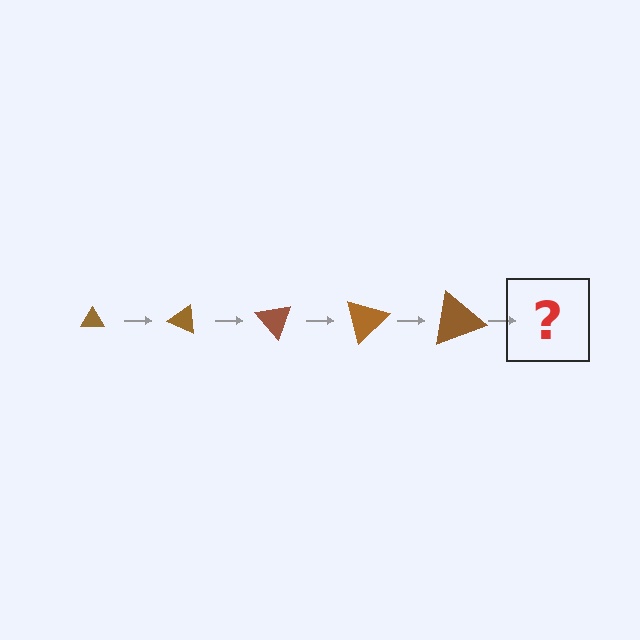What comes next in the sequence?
The next element should be a triangle, larger than the previous one and rotated 125 degrees from the start.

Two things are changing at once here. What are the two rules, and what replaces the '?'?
The two rules are that the triangle grows larger each step and it rotates 25 degrees each step. The '?' should be a triangle, larger than the previous one and rotated 125 degrees from the start.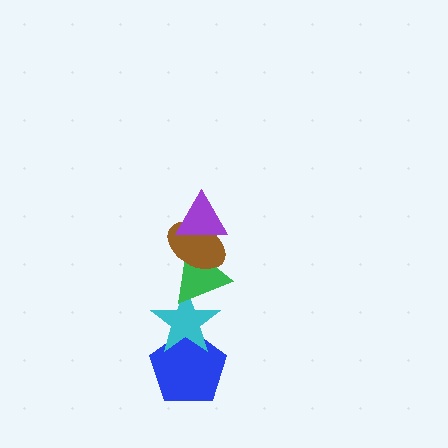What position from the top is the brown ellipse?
The brown ellipse is 2nd from the top.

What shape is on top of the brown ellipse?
The purple triangle is on top of the brown ellipse.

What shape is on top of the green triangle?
The brown ellipse is on top of the green triangle.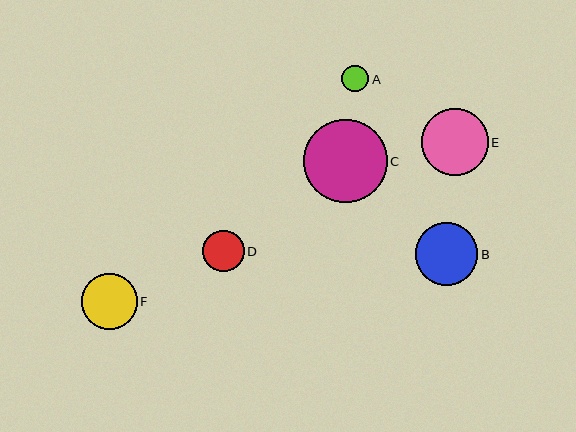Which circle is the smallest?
Circle A is the smallest with a size of approximately 27 pixels.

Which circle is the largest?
Circle C is the largest with a size of approximately 84 pixels.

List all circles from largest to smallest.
From largest to smallest: C, E, B, F, D, A.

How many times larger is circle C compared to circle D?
Circle C is approximately 2.0 times the size of circle D.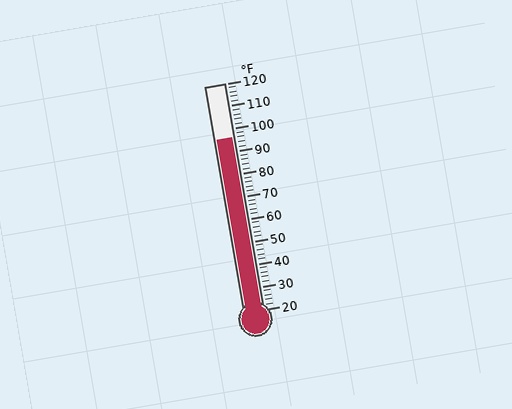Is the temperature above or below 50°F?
The temperature is above 50°F.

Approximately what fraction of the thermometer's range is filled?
The thermometer is filled to approximately 75% of its range.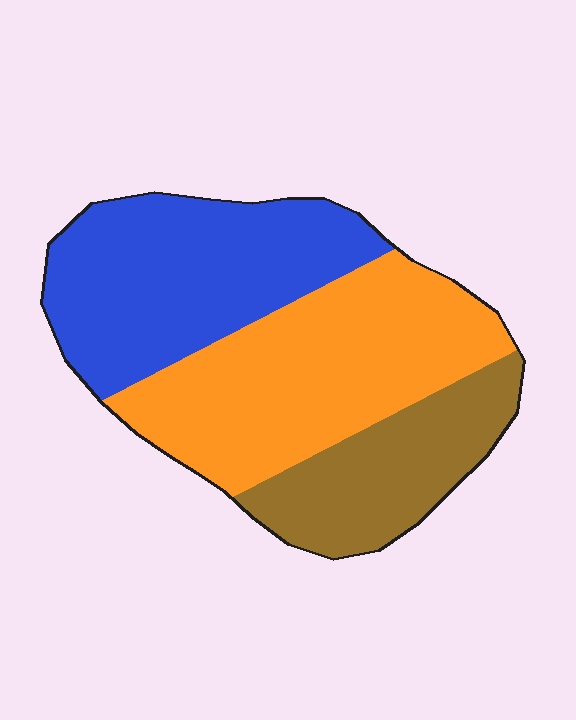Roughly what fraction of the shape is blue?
Blue takes up between a third and a half of the shape.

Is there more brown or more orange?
Orange.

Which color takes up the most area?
Orange, at roughly 40%.